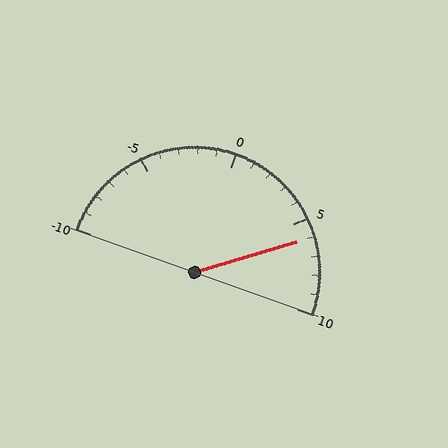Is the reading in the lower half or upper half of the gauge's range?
The reading is in the upper half of the range (-10 to 10).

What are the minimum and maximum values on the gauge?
The gauge ranges from -10 to 10.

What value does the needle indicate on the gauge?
The needle indicates approximately 6.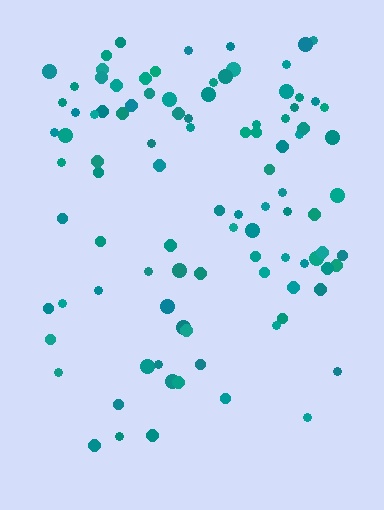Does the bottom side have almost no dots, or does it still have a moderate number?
Still a moderate number, just noticeably fewer than the top.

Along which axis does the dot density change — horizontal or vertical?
Vertical.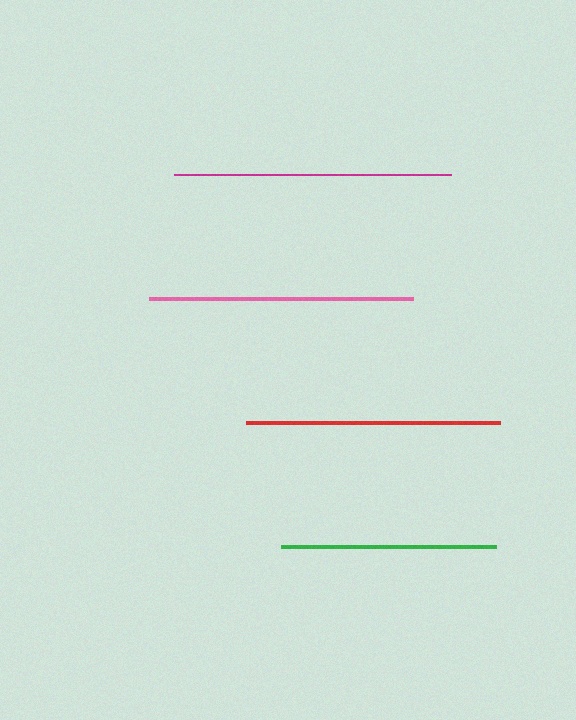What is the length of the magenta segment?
The magenta segment is approximately 278 pixels long.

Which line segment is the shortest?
The green line is the shortest at approximately 216 pixels.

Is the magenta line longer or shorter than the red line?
The magenta line is longer than the red line.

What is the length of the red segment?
The red segment is approximately 254 pixels long.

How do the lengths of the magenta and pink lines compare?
The magenta and pink lines are approximately the same length.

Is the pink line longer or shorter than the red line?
The pink line is longer than the red line.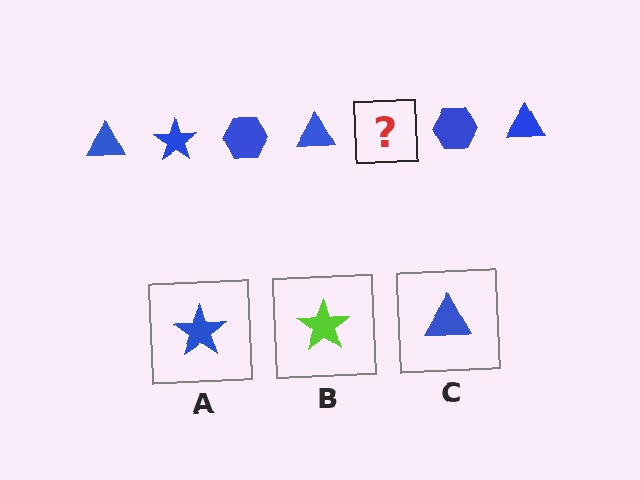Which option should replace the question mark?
Option A.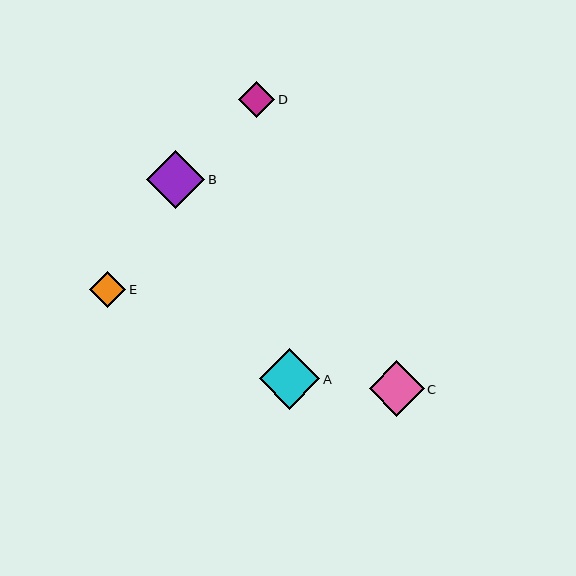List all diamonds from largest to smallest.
From largest to smallest: A, B, C, E, D.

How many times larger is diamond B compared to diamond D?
Diamond B is approximately 1.6 times the size of diamond D.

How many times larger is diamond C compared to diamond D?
Diamond C is approximately 1.5 times the size of diamond D.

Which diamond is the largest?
Diamond A is the largest with a size of approximately 60 pixels.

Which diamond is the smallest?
Diamond D is the smallest with a size of approximately 36 pixels.